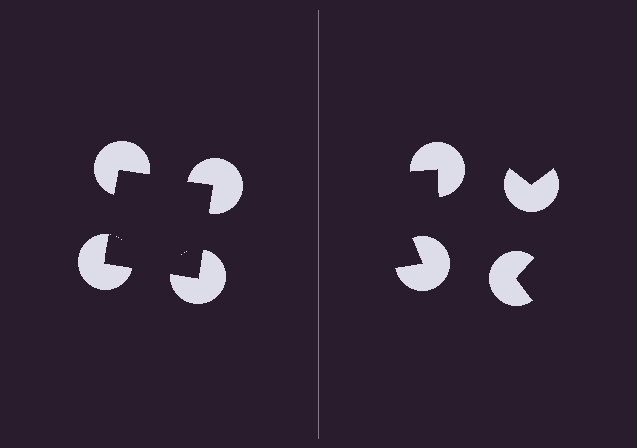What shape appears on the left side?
An illusory square.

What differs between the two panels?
The pac-man discs are positioned identically on both sides; only the wedge orientations differ. On the left they align to a square; on the right they are misaligned.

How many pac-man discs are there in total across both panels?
8 — 4 on each side.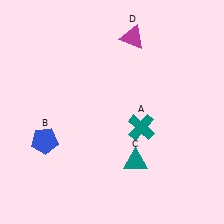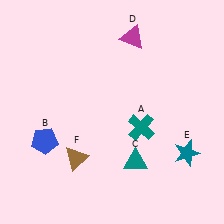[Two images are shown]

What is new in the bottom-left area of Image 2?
A brown triangle (F) was added in the bottom-left area of Image 2.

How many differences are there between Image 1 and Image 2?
There are 2 differences between the two images.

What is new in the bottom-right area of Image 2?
A teal star (E) was added in the bottom-right area of Image 2.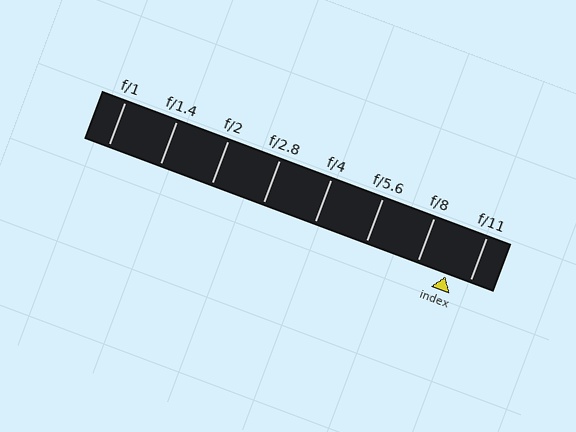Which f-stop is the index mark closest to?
The index mark is closest to f/11.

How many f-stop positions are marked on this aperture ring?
There are 8 f-stop positions marked.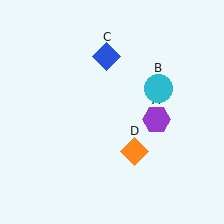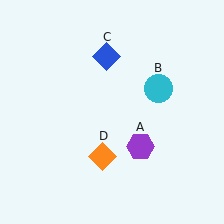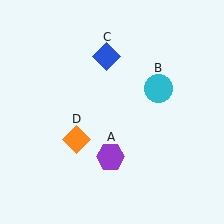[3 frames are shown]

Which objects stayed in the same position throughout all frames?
Cyan circle (object B) and blue diamond (object C) remained stationary.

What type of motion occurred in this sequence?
The purple hexagon (object A), orange diamond (object D) rotated clockwise around the center of the scene.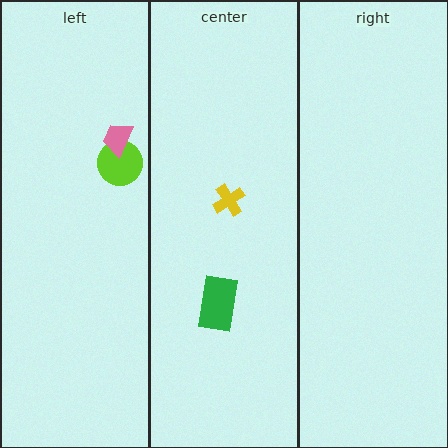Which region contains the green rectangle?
The center region.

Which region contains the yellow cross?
The center region.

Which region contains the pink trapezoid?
The left region.